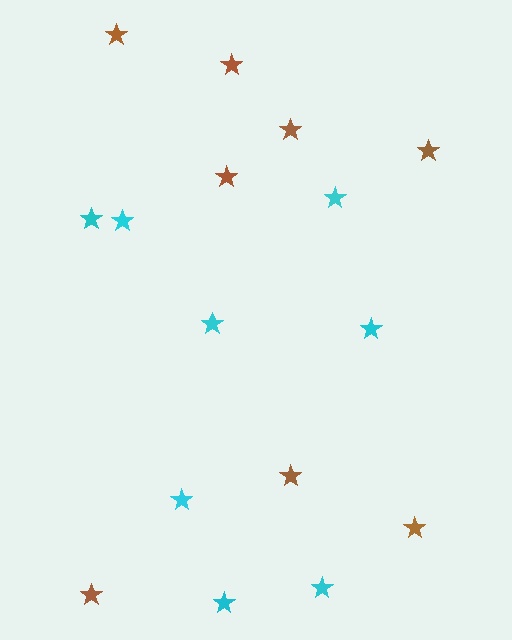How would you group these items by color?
There are 2 groups: one group of brown stars (8) and one group of cyan stars (8).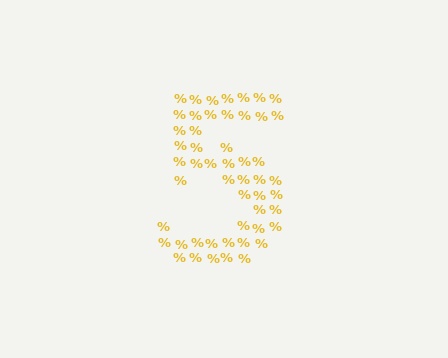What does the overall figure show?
The overall figure shows the digit 5.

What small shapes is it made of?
It is made of small percent signs.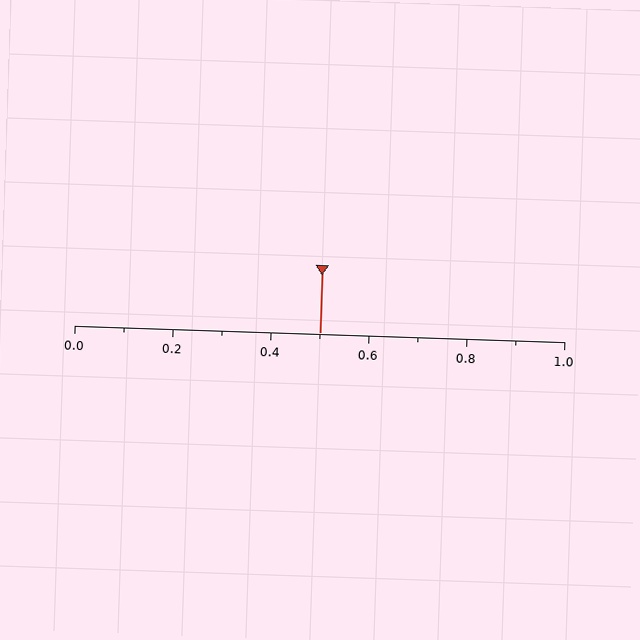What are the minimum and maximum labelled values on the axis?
The axis runs from 0.0 to 1.0.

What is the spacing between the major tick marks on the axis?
The major ticks are spaced 0.2 apart.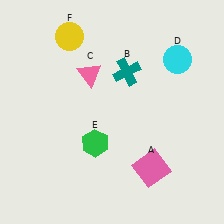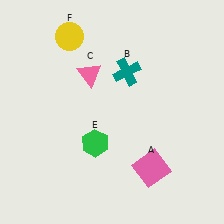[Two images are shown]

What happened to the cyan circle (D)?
The cyan circle (D) was removed in Image 2. It was in the top-right area of Image 1.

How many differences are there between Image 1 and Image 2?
There is 1 difference between the two images.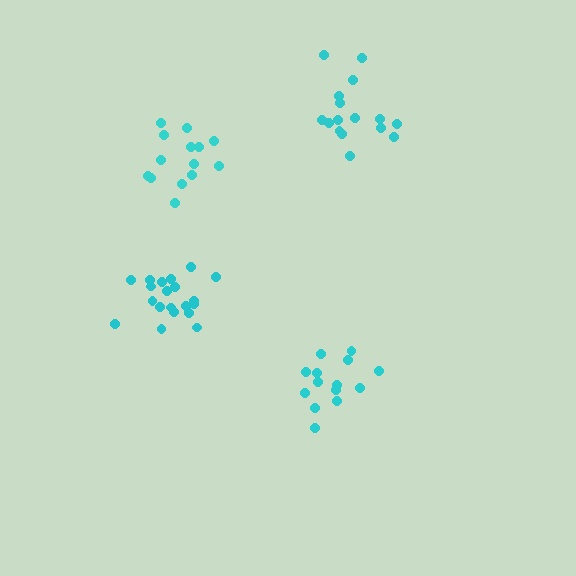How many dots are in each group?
Group 1: 14 dots, Group 2: 20 dots, Group 3: 16 dots, Group 4: 14 dots (64 total).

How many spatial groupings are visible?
There are 4 spatial groupings.